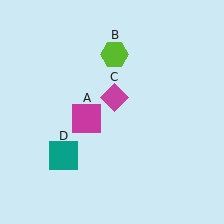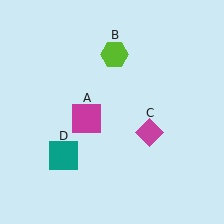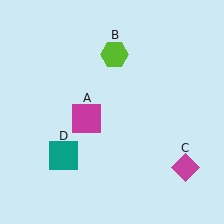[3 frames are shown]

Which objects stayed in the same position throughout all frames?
Magenta square (object A) and lime hexagon (object B) and teal square (object D) remained stationary.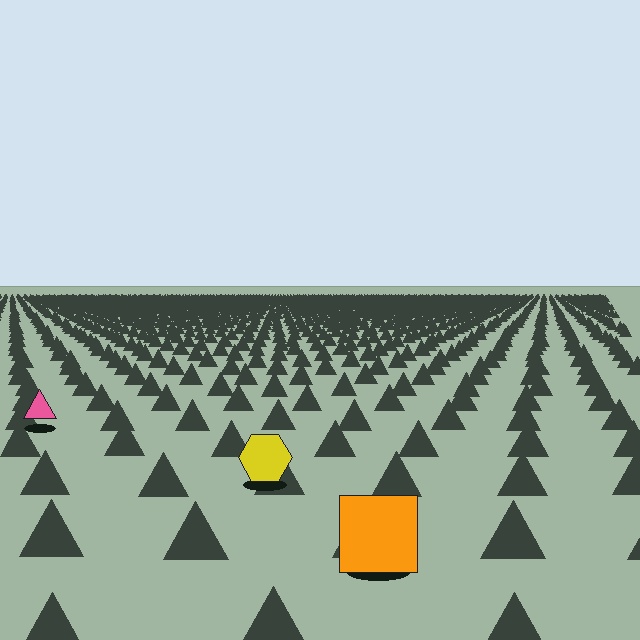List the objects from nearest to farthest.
From nearest to farthest: the orange square, the yellow hexagon, the pink triangle.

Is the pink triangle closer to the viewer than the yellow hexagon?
No. The yellow hexagon is closer — you can tell from the texture gradient: the ground texture is coarser near it.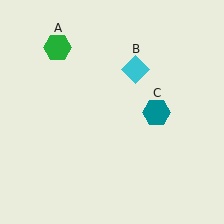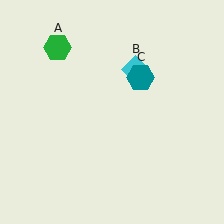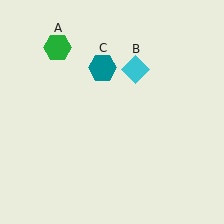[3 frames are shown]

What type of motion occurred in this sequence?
The teal hexagon (object C) rotated counterclockwise around the center of the scene.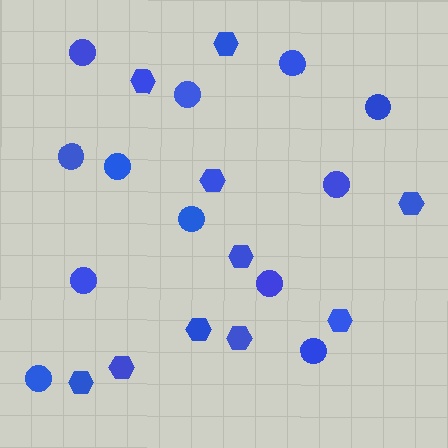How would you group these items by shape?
There are 2 groups: one group of circles (12) and one group of hexagons (10).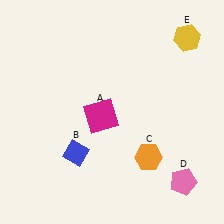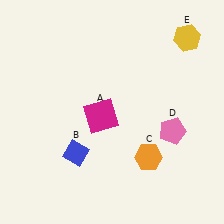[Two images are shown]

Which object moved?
The pink pentagon (D) moved up.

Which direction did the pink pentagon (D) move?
The pink pentagon (D) moved up.